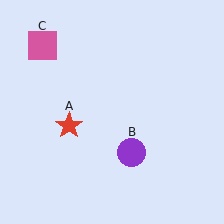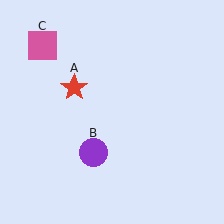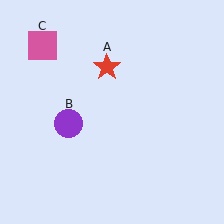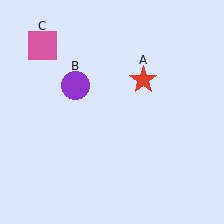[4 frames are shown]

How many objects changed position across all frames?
2 objects changed position: red star (object A), purple circle (object B).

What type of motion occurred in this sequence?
The red star (object A), purple circle (object B) rotated clockwise around the center of the scene.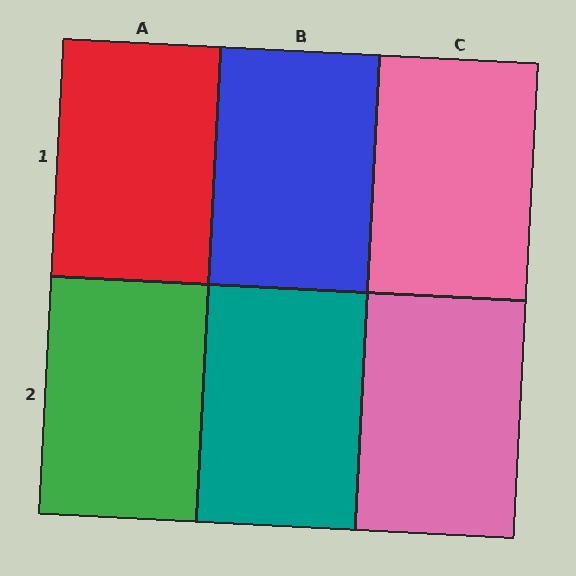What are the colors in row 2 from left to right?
Green, teal, pink.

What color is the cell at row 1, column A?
Red.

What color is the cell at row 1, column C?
Pink.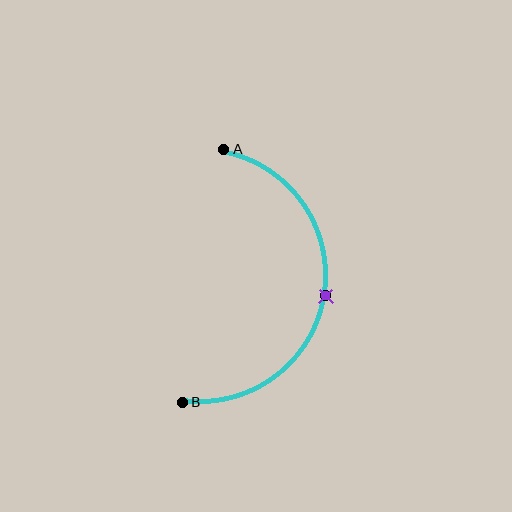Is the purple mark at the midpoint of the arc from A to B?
Yes. The purple mark lies on the arc at equal arc-length from both A and B — it is the arc midpoint.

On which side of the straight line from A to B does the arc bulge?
The arc bulges to the right of the straight line connecting A and B.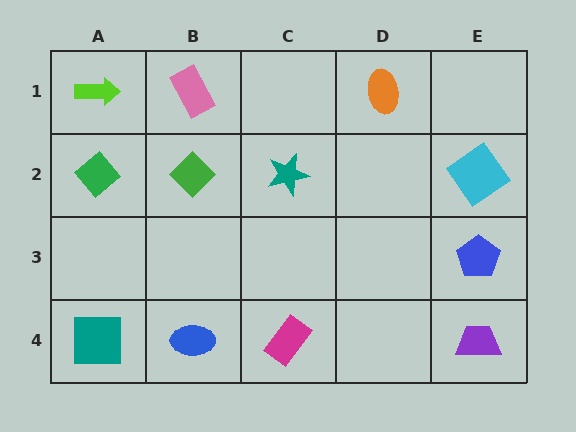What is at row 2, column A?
A green diamond.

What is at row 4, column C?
A magenta rectangle.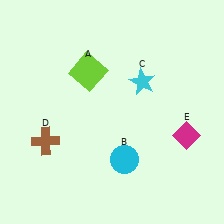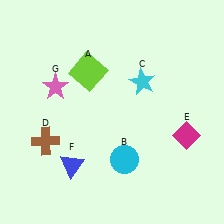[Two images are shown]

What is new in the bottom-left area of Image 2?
A blue triangle (F) was added in the bottom-left area of Image 2.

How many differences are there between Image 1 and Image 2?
There are 2 differences between the two images.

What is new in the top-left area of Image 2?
A pink star (G) was added in the top-left area of Image 2.